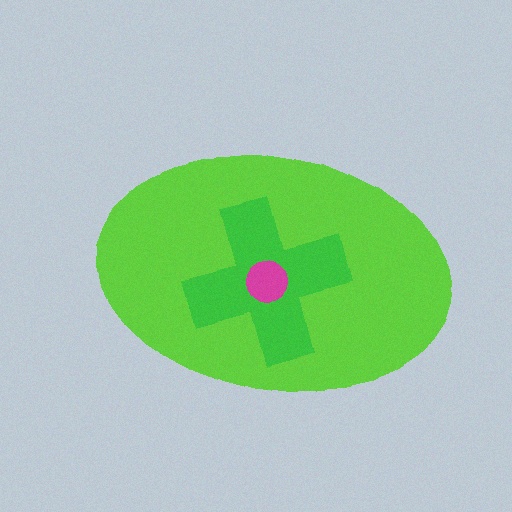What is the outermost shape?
The lime ellipse.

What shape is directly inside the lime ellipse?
The green cross.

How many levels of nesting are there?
3.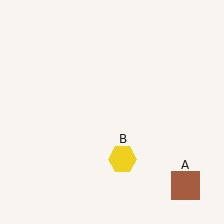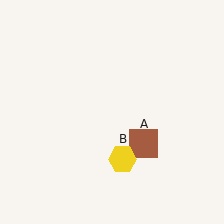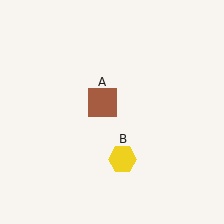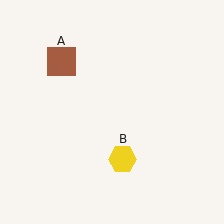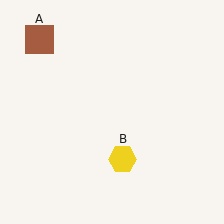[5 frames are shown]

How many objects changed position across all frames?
1 object changed position: brown square (object A).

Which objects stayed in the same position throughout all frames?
Yellow hexagon (object B) remained stationary.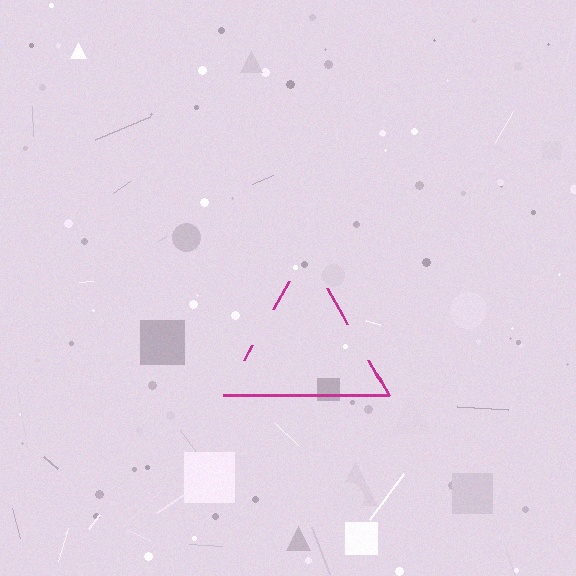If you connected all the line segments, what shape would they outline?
They would outline a triangle.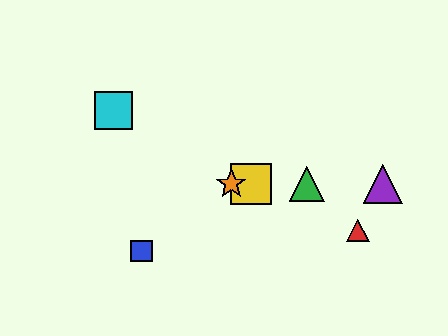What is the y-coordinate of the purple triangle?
The purple triangle is at y≈184.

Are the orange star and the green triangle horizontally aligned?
Yes, both are at y≈184.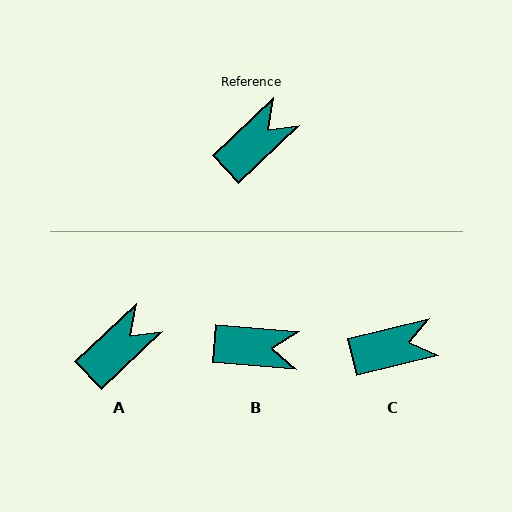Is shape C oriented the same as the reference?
No, it is off by about 30 degrees.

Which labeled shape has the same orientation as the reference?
A.